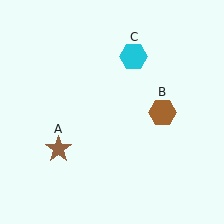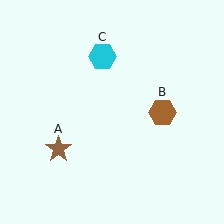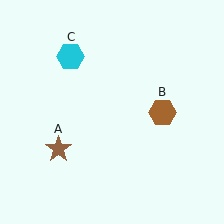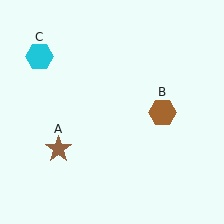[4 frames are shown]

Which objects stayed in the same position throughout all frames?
Brown star (object A) and brown hexagon (object B) remained stationary.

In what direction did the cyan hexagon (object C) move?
The cyan hexagon (object C) moved left.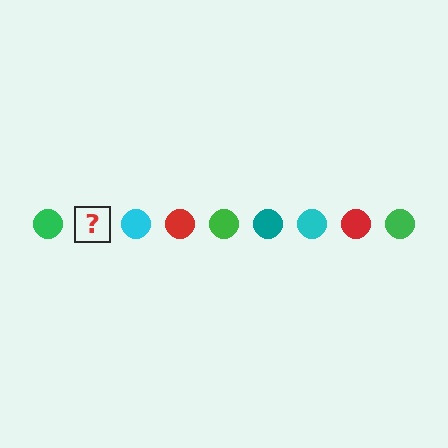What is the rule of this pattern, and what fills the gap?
The rule is that the pattern cycles through green, teal, cyan, red circles. The gap should be filled with a teal circle.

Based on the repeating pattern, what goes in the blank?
The blank should be a teal circle.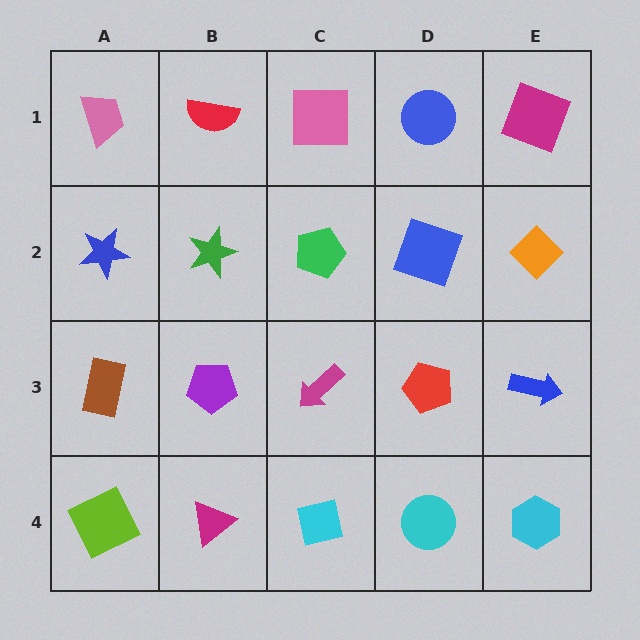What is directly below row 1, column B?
A green star.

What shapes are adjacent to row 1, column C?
A green pentagon (row 2, column C), a red semicircle (row 1, column B), a blue circle (row 1, column D).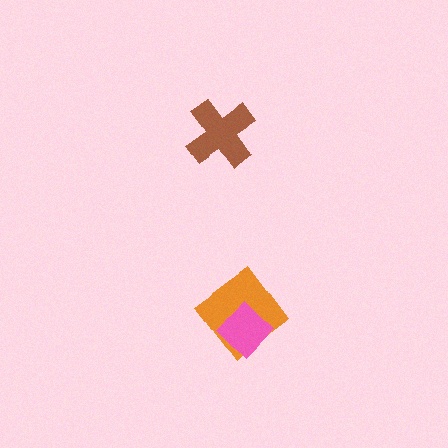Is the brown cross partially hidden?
No, no other shape covers it.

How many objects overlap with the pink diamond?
1 object overlaps with the pink diamond.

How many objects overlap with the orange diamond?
1 object overlaps with the orange diamond.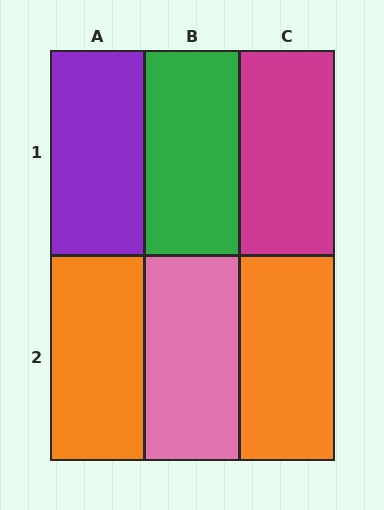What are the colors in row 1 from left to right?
Purple, green, magenta.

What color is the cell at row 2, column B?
Pink.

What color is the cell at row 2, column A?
Orange.